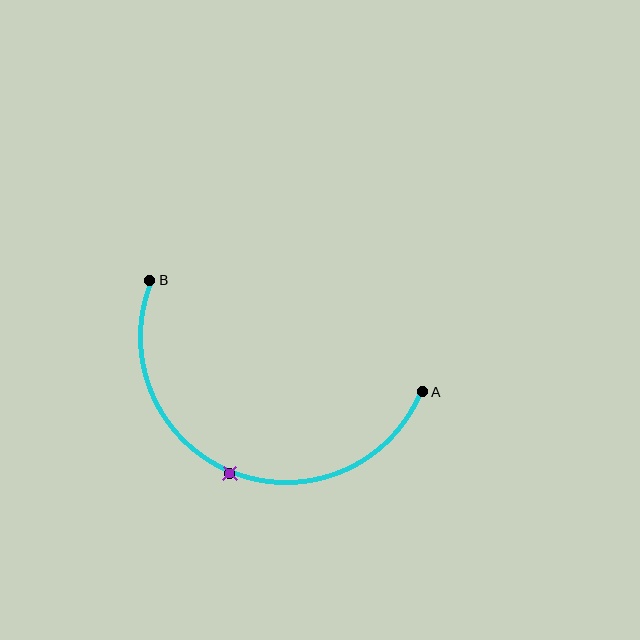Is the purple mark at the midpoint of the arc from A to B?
Yes. The purple mark lies on the arc at equal arc-length from both A and B — it is the arc midpoint.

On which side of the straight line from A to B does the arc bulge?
The arc bulges below the straight line connecting A and B.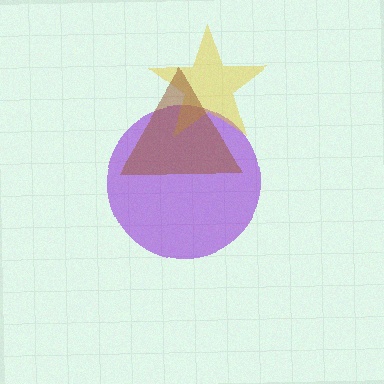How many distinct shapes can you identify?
There are 3 distinct shapes: a purple circle, a yellow star, a brown triangle.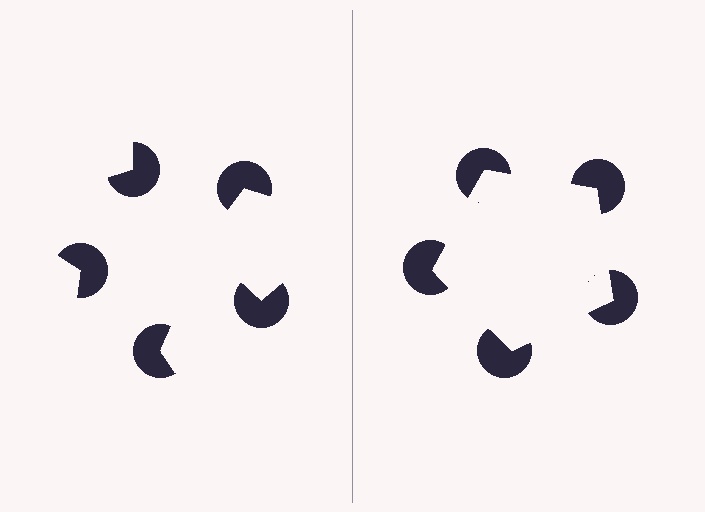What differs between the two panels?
The pac-man discs are positioned identically on both sides; only the wedge orientations differ. On the right they align to a pentagon; on the left they are misaligned.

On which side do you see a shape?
An illusory pentagon appears on the right side. On the left side the wedge cuts are rotated, so no coherent shape forms.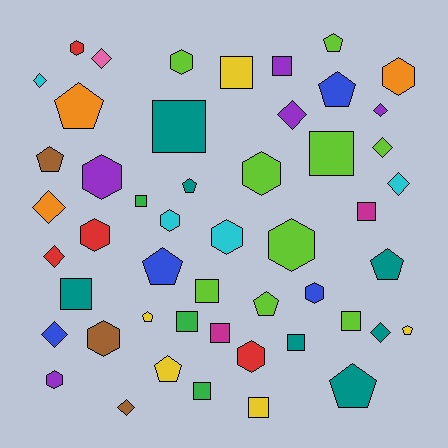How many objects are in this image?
There are 50 objects.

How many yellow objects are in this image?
There are 5 yellow objects.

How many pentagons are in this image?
There are 12 pentagons.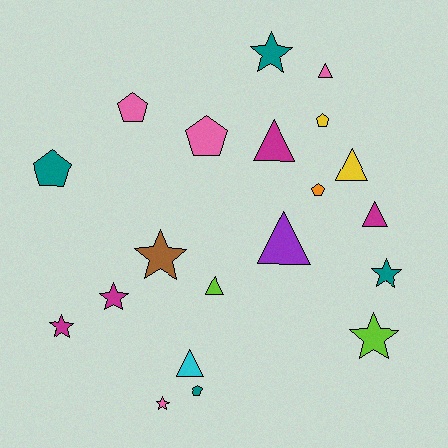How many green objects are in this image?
There are no green objects.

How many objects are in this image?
There are 20 objects.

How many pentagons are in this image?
There are 6 pentagons.